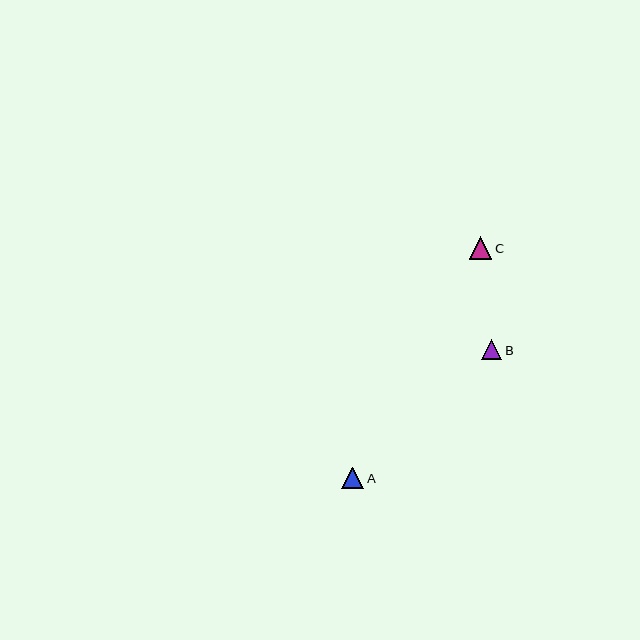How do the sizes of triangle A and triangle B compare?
Triangle A and triangle B are approximately the same size.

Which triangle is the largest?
Triangle C is the largest with a size of approximately 23 pixels.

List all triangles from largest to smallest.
From largest to smallest: C, A, B.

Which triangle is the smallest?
Triangle B is the smallest with a size of approximately 20 pixels.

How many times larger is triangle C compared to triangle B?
Triangle C is approximately 1.1 times the size of triangle B.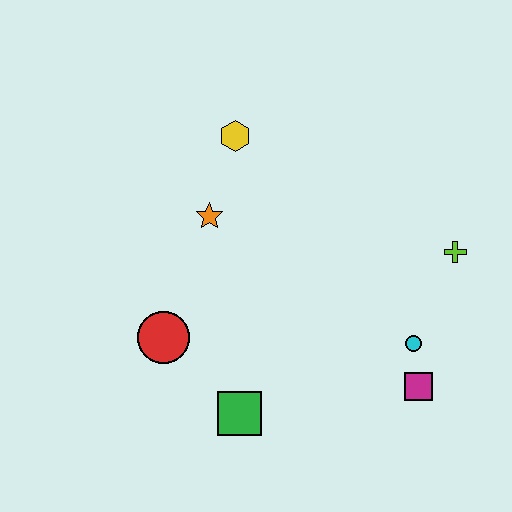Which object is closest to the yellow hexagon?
The orange star is closest to the yellow hexagon.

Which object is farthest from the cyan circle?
The yellow hexagon is farthest from the cyan circle.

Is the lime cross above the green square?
Yes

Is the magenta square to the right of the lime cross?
No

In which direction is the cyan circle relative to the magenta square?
The cyan circle is above the magenta square.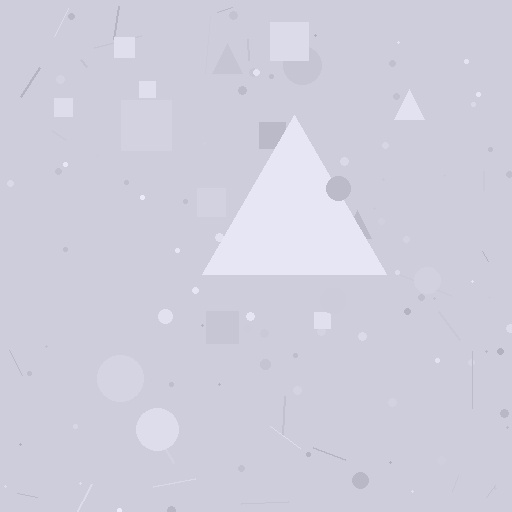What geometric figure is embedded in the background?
A triangle is embedded in the background.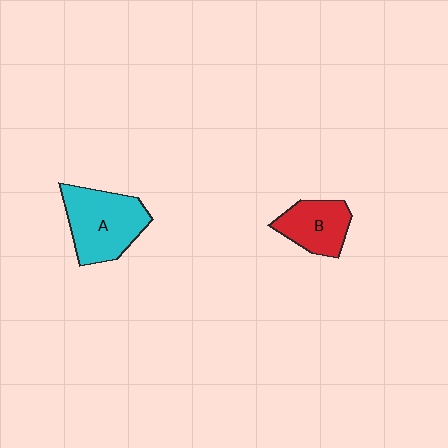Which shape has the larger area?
Shape A (cyan).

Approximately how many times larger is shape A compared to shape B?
Approximately 1.5 times.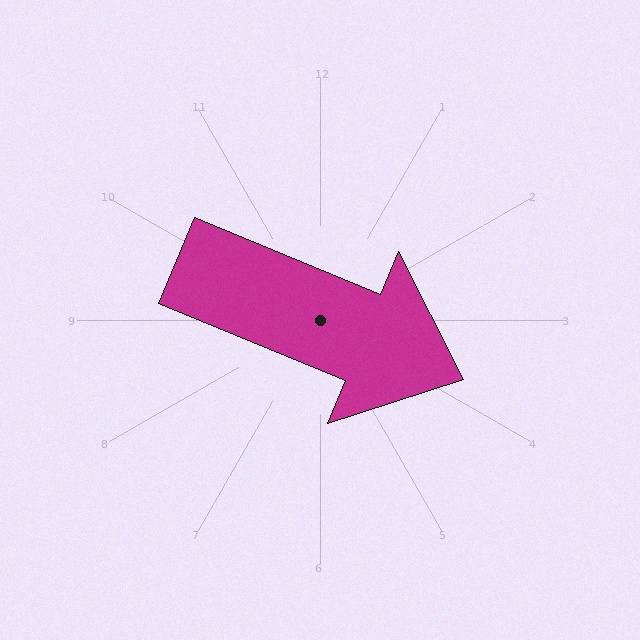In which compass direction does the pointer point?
Southeast.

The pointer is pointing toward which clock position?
Roughly 4 o'clock.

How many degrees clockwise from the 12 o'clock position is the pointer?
Approximately 113 degrees.